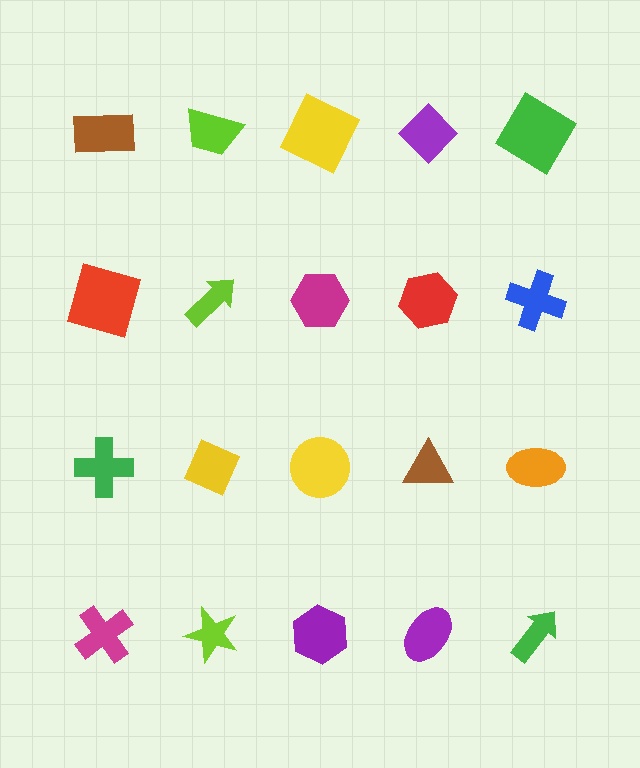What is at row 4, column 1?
A magenta cross.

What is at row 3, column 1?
A green cross.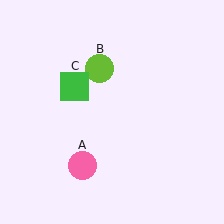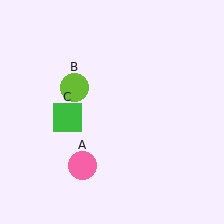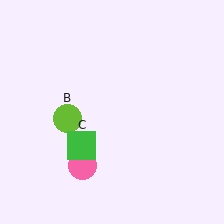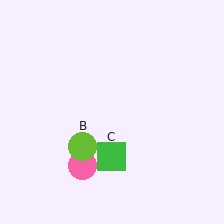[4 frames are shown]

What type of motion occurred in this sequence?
The lime circle (object B), green square (object C) rotated counterclockwise around the center of the scene.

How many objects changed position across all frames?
2 objects changed position: lime circle (object B), green square (object C).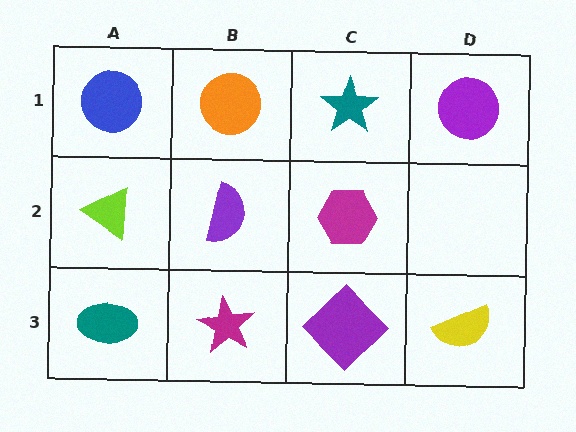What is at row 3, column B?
A magenta star.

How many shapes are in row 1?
4 shapes.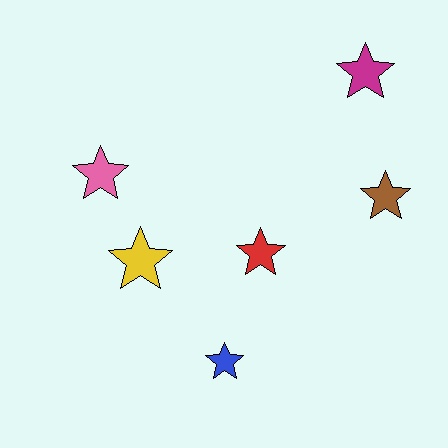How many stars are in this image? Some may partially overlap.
There are 6 stars.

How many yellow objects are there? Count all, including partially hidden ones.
There is 1 yellow object.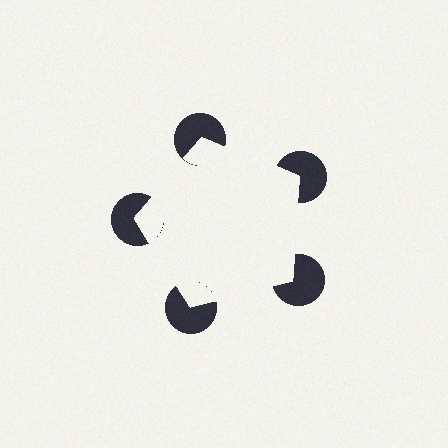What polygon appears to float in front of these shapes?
An illusory pentagon — its edges are inferred from the aligned wedge cuts in the pac-man discs, not physically drawn.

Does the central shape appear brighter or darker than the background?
It typically appears slightly brighter than the background, even though no actual brightness change is drawn.